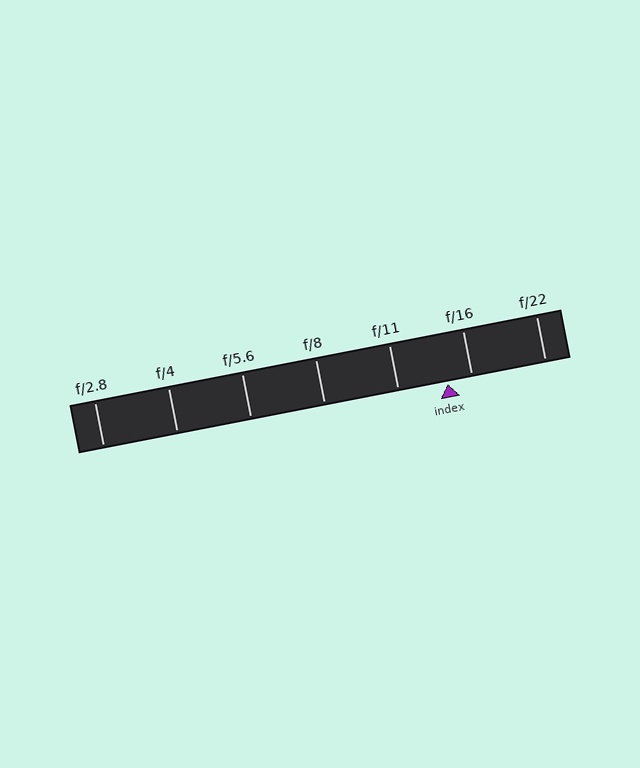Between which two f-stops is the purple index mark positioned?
The index mark is between f/11 and f/16.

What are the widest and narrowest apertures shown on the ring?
The widest aperture shown is f/2.8 and the narrowest is f/22.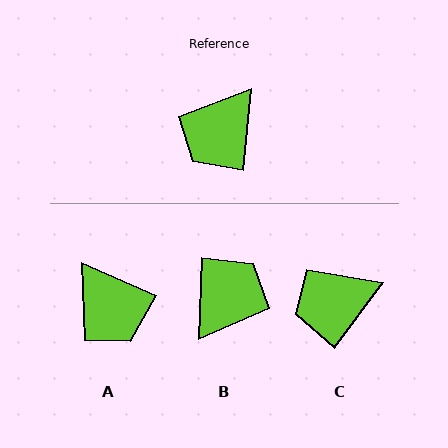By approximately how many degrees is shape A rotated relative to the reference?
Approximately 71 degrees counter-clockwise.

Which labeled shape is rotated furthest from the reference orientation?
B, about 177 degrees away.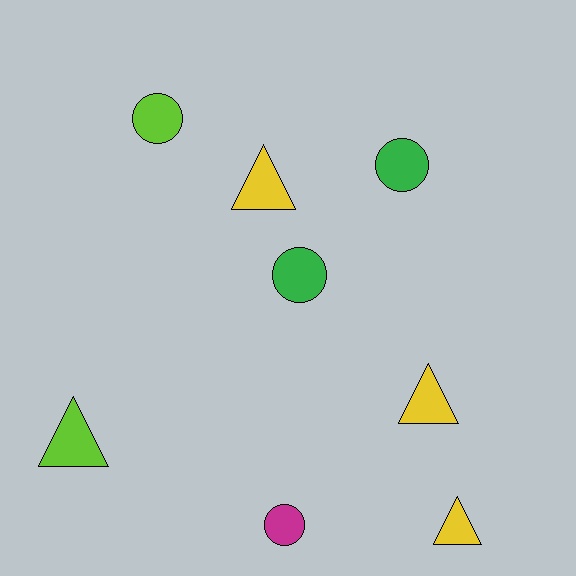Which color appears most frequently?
Yellow, with 3 objects.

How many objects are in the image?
There are 8 objects.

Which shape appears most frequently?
Circle, with 4 objects.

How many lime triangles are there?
There is 1 lime triangle.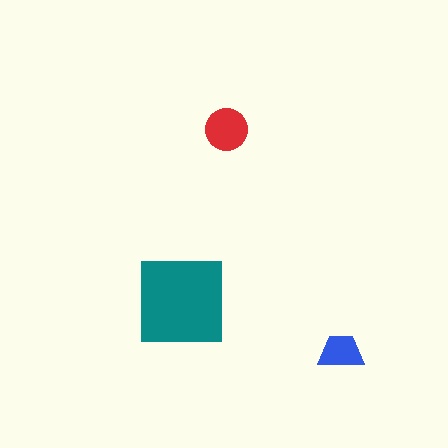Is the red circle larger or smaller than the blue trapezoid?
Larger.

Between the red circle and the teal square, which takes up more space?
The teal square.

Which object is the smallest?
The blue trapezoid.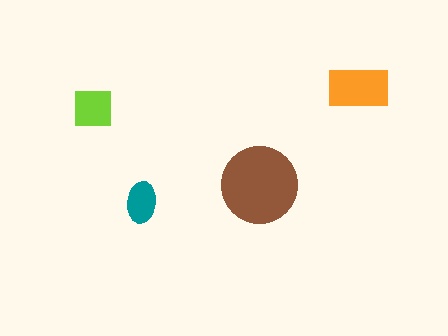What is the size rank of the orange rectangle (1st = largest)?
2nd.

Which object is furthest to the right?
The orange rectangle is rightmost.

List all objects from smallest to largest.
The teal ellipse, the lime square, the orange rectangle, the brown circle.